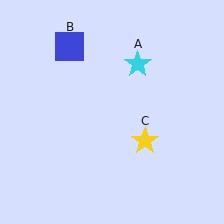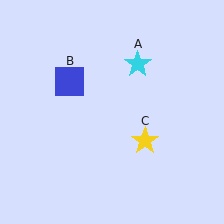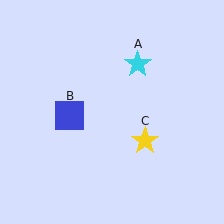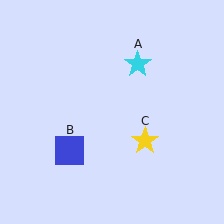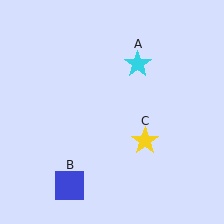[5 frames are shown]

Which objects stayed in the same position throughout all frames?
Cyan star (object A) and yellow star (object C) remained stationary.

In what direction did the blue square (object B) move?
The blue square (object B) moved down.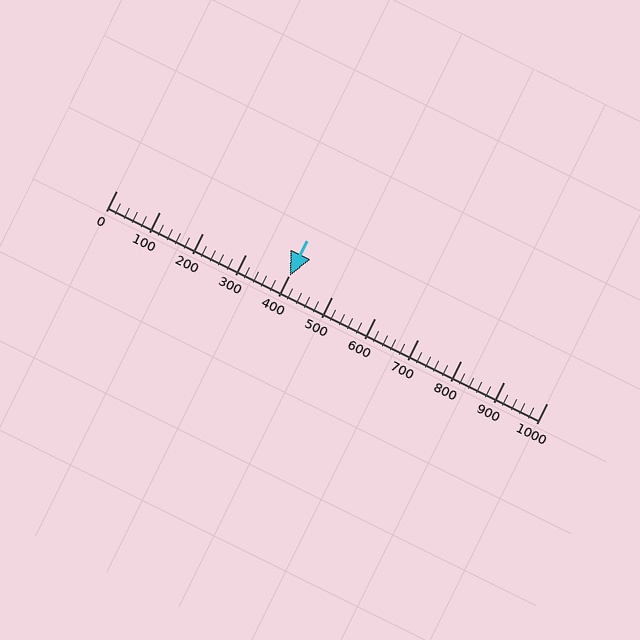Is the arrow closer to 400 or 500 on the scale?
The arrow is closer to 400.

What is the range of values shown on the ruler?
The ruler shows values from 0 to 1000.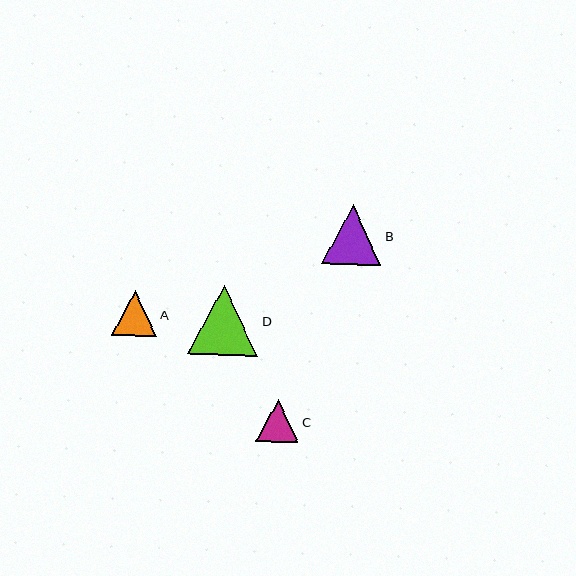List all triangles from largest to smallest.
From largest to smallest: D, B, A, C.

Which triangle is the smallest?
Triangle C is the smallest with a size of approximately 43 pixels.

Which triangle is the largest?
Triangle D is the largest with a size of approximately 70 pixels.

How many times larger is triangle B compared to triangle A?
Triangle B is approximately 1.3 times the size of triangle A.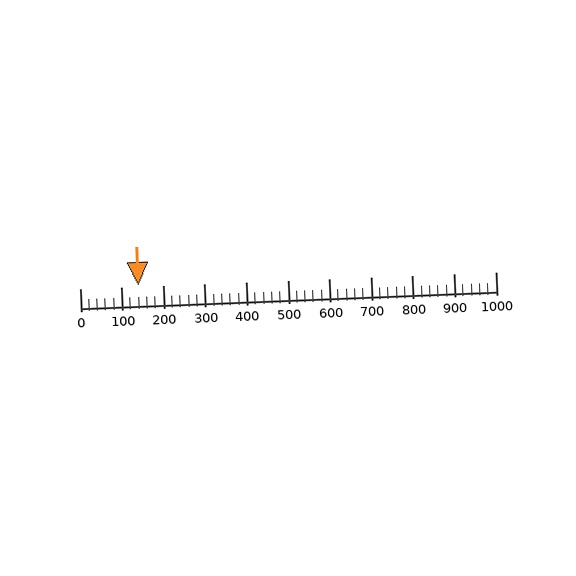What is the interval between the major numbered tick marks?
The major tick marks are spaced 100 units apart.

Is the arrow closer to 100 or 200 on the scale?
The arrow is closer to 100.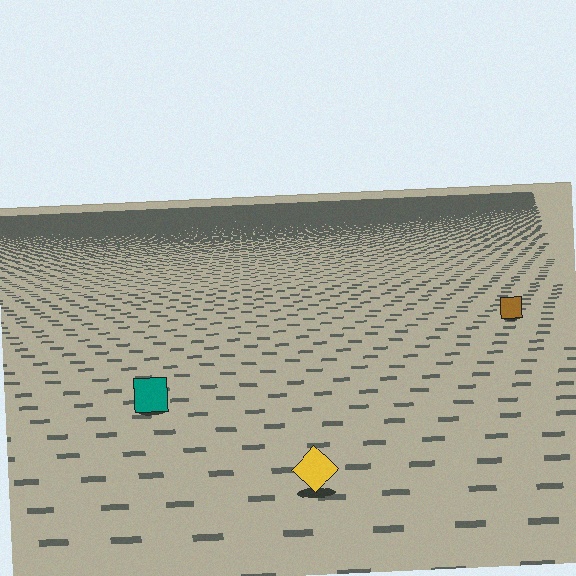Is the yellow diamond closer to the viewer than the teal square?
Yes. The yellow diamond is closer — you can tell from the texture gradient: the ground texture is coarser near it.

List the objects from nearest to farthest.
From nearest to farthest: the yellow diamond, the teal square, the brown square.